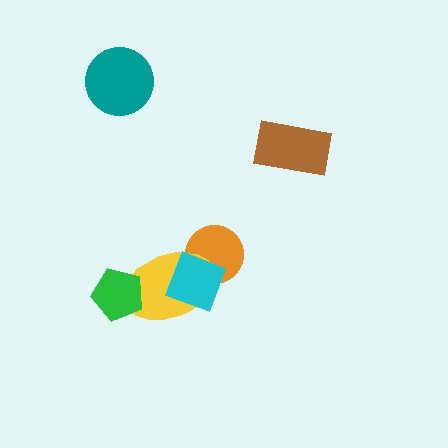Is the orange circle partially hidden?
Yes, it is partially covered by another shape.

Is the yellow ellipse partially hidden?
Yes, it is partially covered by another shape.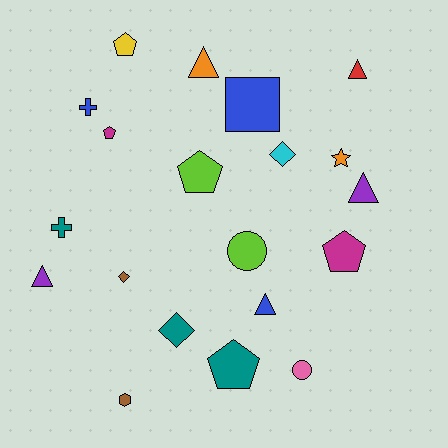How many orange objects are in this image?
There are 2 orange objects.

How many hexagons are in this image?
There is 1 hexagon.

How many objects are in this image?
There are 20 objects.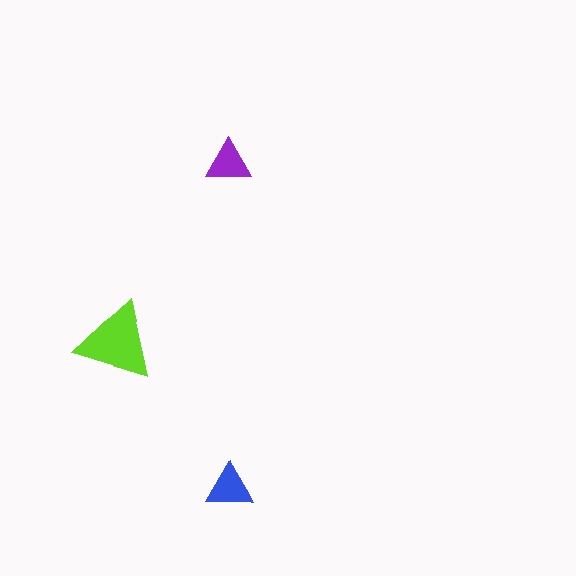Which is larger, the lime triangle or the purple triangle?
The lime one.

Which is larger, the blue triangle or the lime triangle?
The lime one.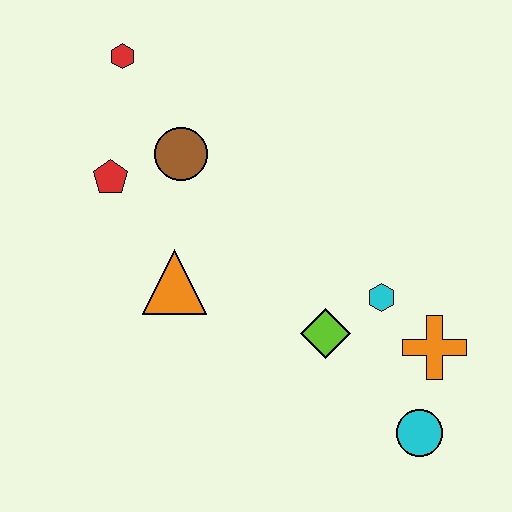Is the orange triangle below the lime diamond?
No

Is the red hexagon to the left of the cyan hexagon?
Yes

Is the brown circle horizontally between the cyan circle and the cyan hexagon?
No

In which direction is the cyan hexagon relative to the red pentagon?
The cyan hexagon is to the right of the red pentagon.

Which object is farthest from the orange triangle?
The cyan circle is farthest from the orange triangle.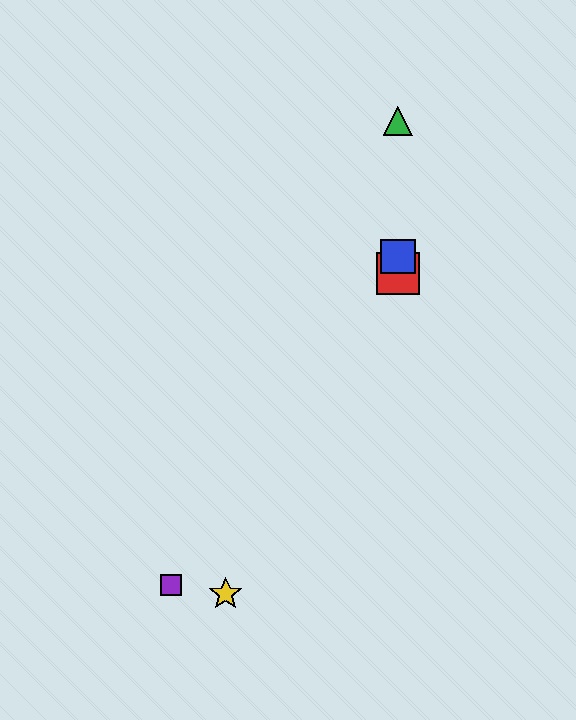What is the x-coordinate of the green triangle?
The green triangle is at x≈398.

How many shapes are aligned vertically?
3 shapes (the red square, the blue square, the green triangle) are aligned vertically.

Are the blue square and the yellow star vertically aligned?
No, the blue square is at x≈398 and the yellow star is at x≈226.